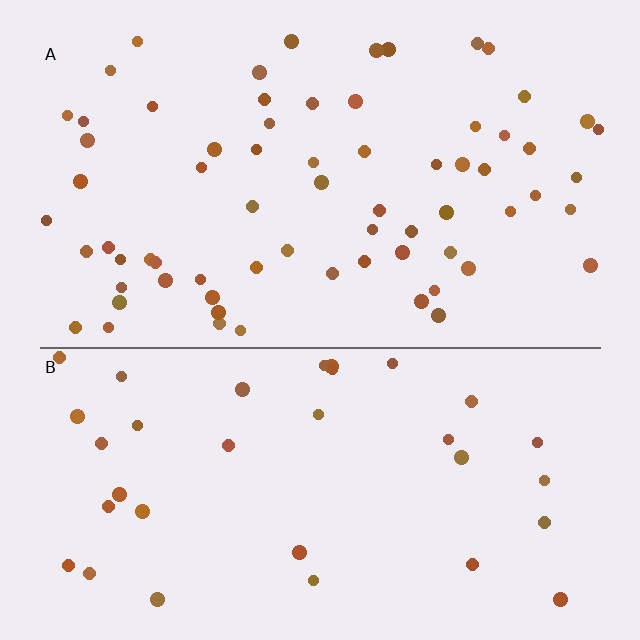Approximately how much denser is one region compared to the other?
Approximately 2.0× — region A over region B.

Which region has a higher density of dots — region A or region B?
A (the top).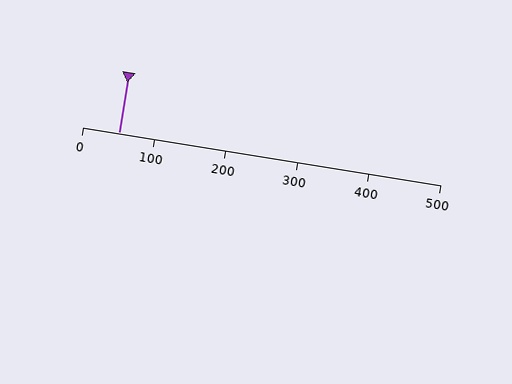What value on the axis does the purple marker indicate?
The marker indicates approximately 50.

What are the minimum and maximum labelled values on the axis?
The axis runs from 0 to 500.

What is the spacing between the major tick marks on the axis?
The major ticks are spaced 100 apart.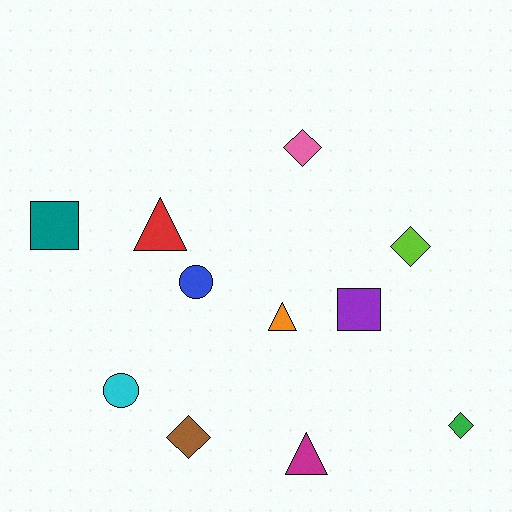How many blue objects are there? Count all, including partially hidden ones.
There is 1 blue object.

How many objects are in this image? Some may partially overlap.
There are 11 objects.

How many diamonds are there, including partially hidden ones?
There are 4 diamonds.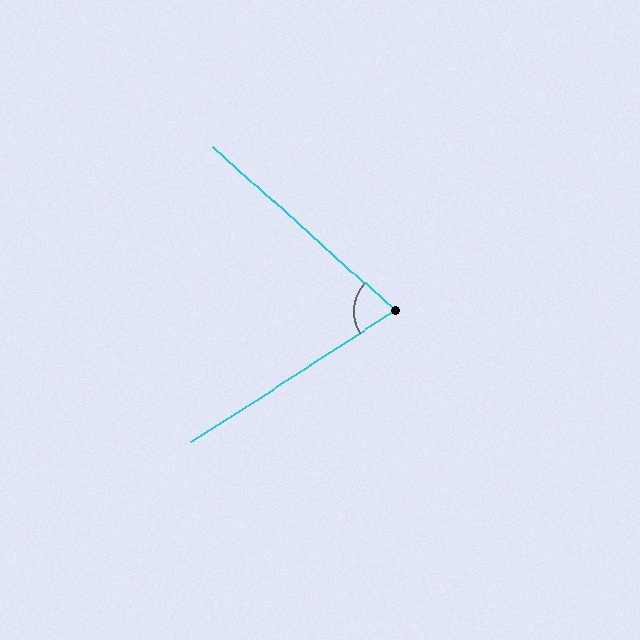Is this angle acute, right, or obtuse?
It is acute.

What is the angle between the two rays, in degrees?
Approximately 75 degrees.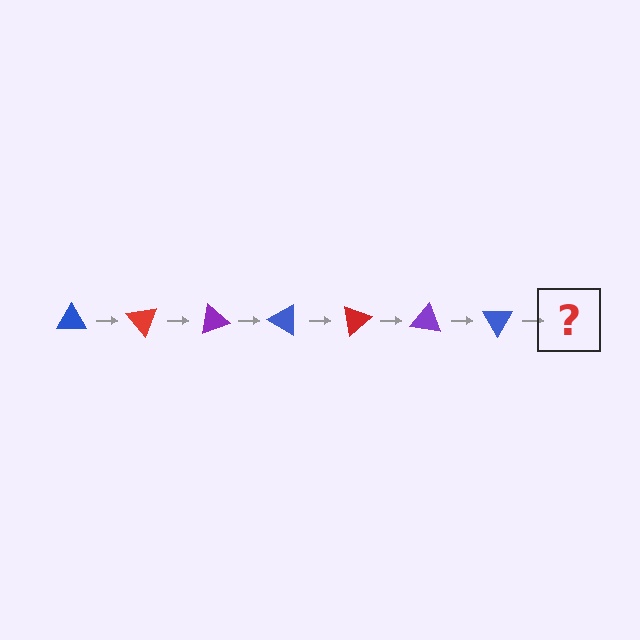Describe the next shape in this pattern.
It should be a red triangle, rotated 350 degrees from the start.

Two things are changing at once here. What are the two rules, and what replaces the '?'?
The two rules are that it rotates 50 degrees each step and the color cycles through blue, red, and purple. The '?' should be a red triangle, rotated 350 degrees from the start.